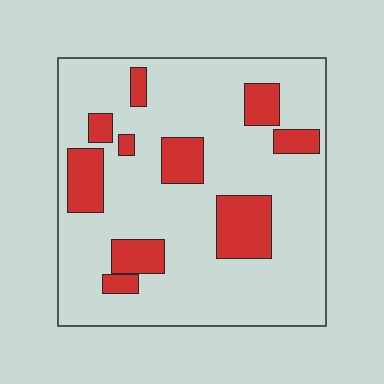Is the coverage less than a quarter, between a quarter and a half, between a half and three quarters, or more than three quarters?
Less than a quarter.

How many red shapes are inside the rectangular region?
10.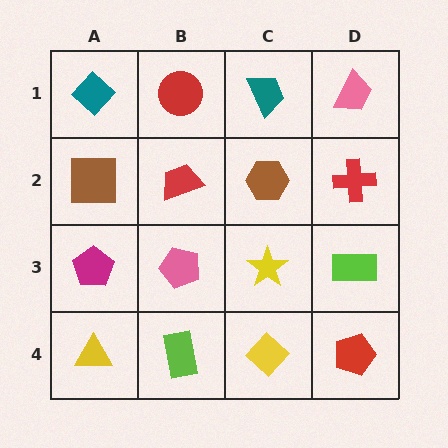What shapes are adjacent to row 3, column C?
A brown hexagon (row 2, column C), a yellow diamond (row 4, column C), a pink pentagon (row 3, column B), a lime rectangle (row 3, column D).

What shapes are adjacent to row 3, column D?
A red cross (row 2, column D), a red pentagon (row 4, column D), a yellow star (row 3, column C).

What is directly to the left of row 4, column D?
A yellow diamond.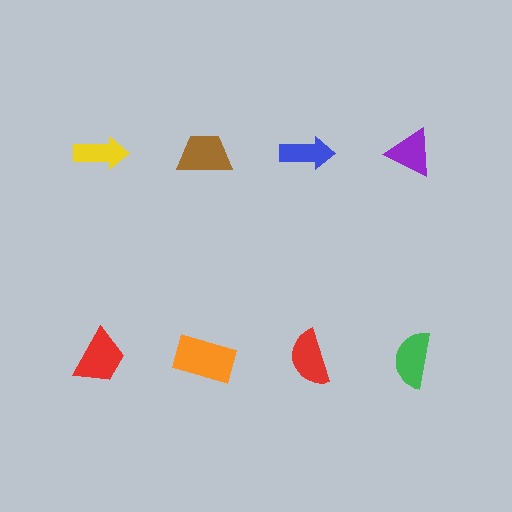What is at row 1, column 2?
A brown trapezoid.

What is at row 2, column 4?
A green semicircle.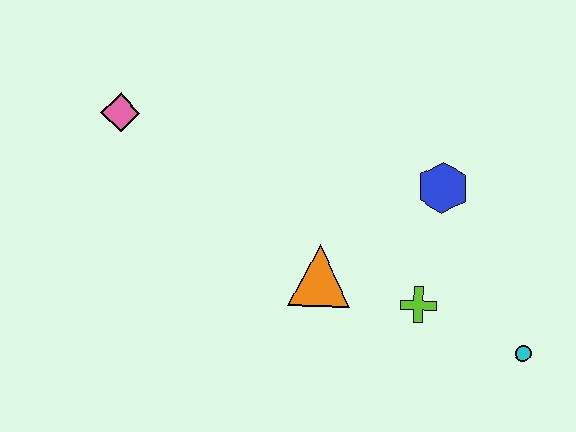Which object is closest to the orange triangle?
The lime cross is closest to the orange triangle.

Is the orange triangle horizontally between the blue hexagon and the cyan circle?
No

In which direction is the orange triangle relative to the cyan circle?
The orange triangle is to the left of the cyan circle.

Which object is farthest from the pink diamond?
The cyan circle is farthest from the pink diamond.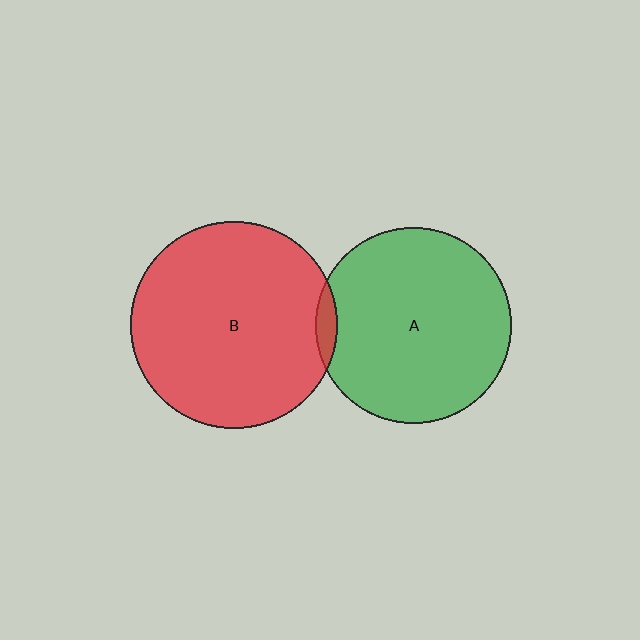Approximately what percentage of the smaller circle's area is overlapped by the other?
Approximately 5%.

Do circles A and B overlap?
Yes.